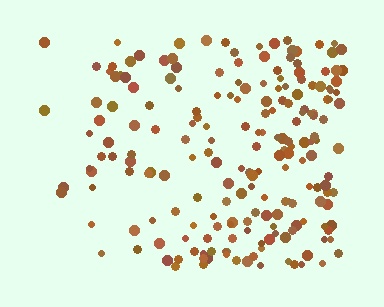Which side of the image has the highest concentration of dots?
The right.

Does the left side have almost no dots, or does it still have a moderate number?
Still a moderate number, just noticeably fewer than the right.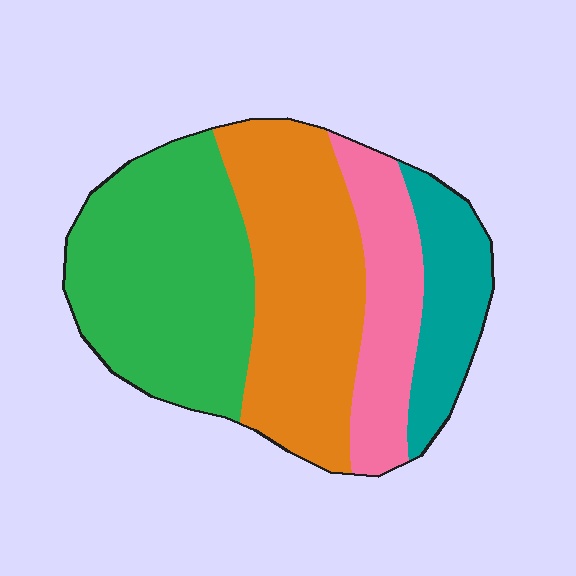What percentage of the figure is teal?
Teal covers roughly 15% of the figure.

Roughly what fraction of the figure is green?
Green covers 36% of the figure.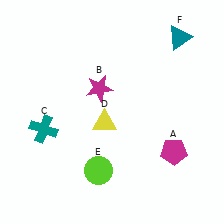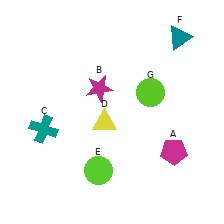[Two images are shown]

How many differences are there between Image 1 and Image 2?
There is 1 difference between the two images.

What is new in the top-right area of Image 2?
A lime circle (G) was added in the top-right area of Image 2.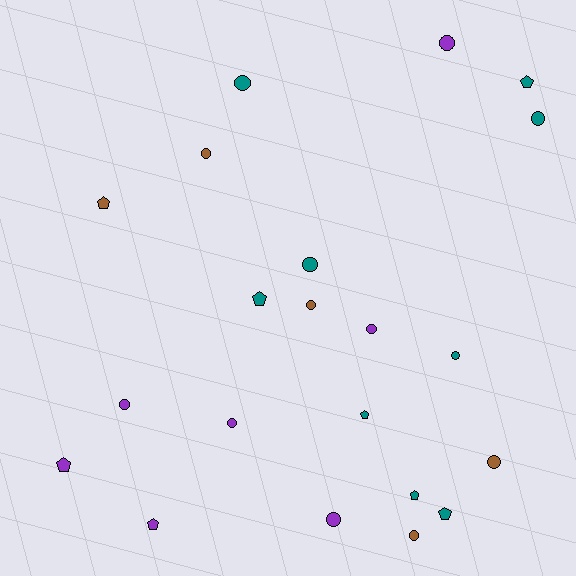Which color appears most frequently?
Teal, with 9 objects.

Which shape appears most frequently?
Circle, with 13 objects.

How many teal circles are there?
There are 4 teal circles.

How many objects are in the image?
There are 21 objects.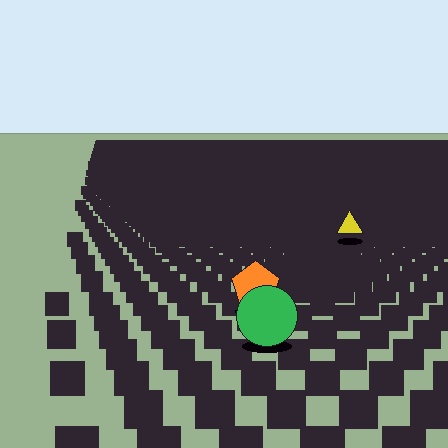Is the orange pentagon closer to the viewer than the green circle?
No. The green circle is closer — you can tell from the texture gradient: the ground texture is coarser near it.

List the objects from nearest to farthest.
From nearest to farthest: the green circle, the orange pentagon, the yellow triangle.